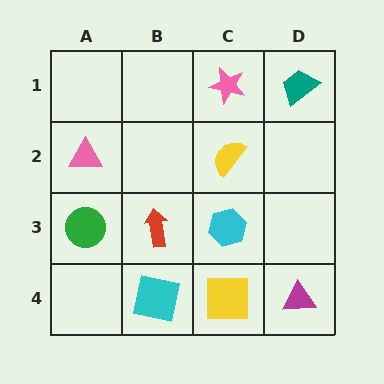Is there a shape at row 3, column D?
No, that cell is empty.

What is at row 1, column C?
A pink star.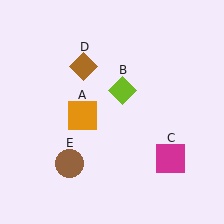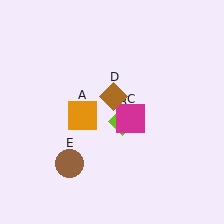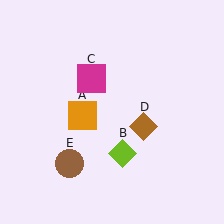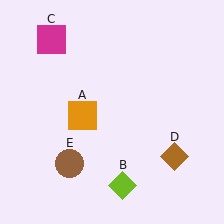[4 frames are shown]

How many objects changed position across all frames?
3 objects changed position: lime diamond (object B), magenta square (object C), brown diamond (object D).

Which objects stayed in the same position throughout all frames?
Orange square (object A) and brown circle (object E) remained stationary.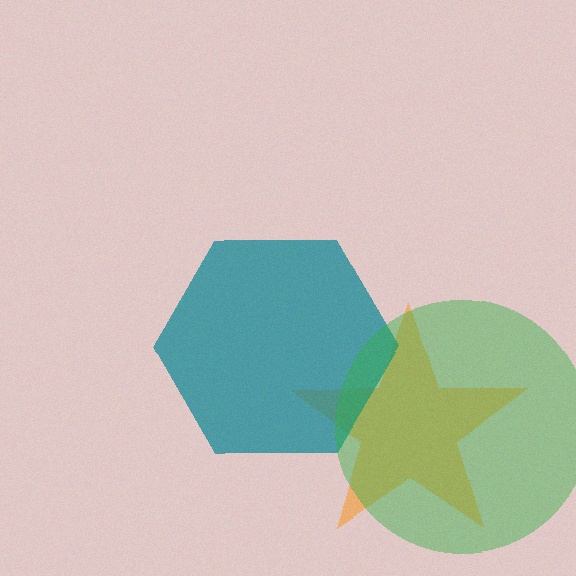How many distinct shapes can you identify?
There are 3 distinct shapes: an orange star, a teal hexagon, a green circle.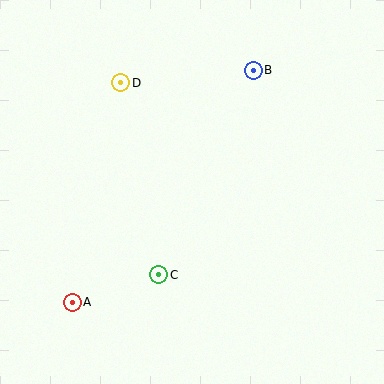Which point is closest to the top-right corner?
Point B is closest to the top-right corner.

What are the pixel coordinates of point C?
Point C is at (159, 275).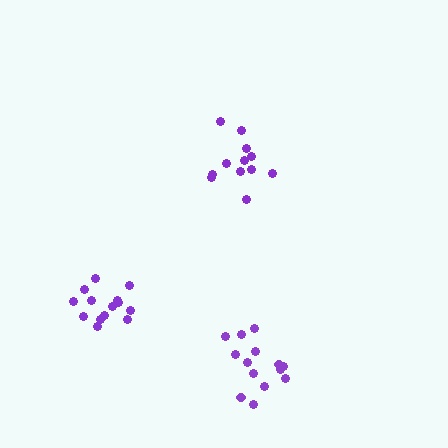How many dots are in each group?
Group 1: 14 dots, Group 2: 14 dots, Group 3: 12 dots (40 total).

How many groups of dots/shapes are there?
There are 3 groups.